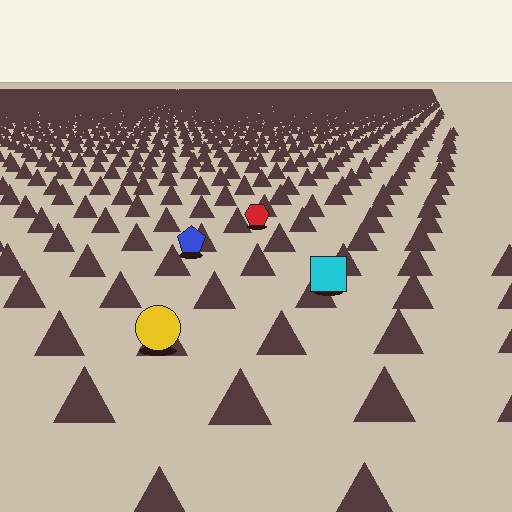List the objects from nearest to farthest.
From nearest to farthest: the yellow circle, the cyan square, the blue pentagon, the red hexagon.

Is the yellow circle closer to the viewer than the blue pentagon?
Yes. The yellow circle is closer — you can tell from the texture gradient: the ground texture is coarser near it.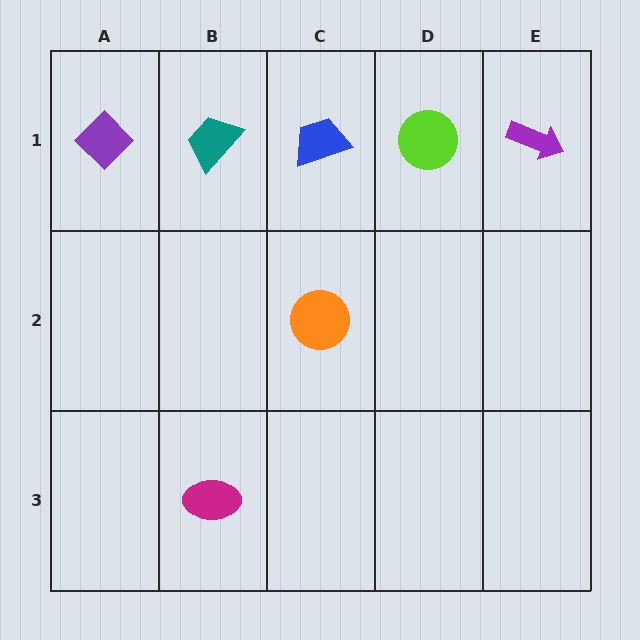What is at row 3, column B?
A magenta ellipse.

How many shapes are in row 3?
1 shape.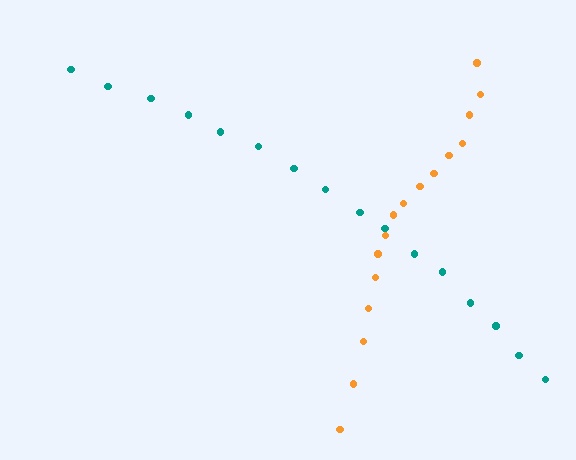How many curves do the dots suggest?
There are 2 distinct paths.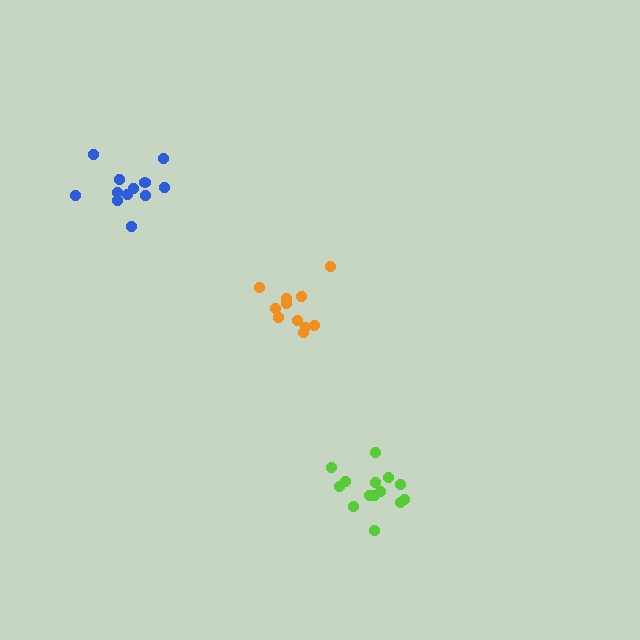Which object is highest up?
The blue cluster is topmost.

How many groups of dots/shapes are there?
There are 3 groups.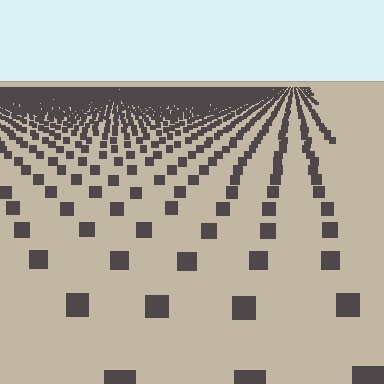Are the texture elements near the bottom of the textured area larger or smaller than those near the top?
Larger. Near the bottom, elements are closer to the viewer and appear at a bigger on-screen size.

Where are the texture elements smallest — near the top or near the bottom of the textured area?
Near the top.